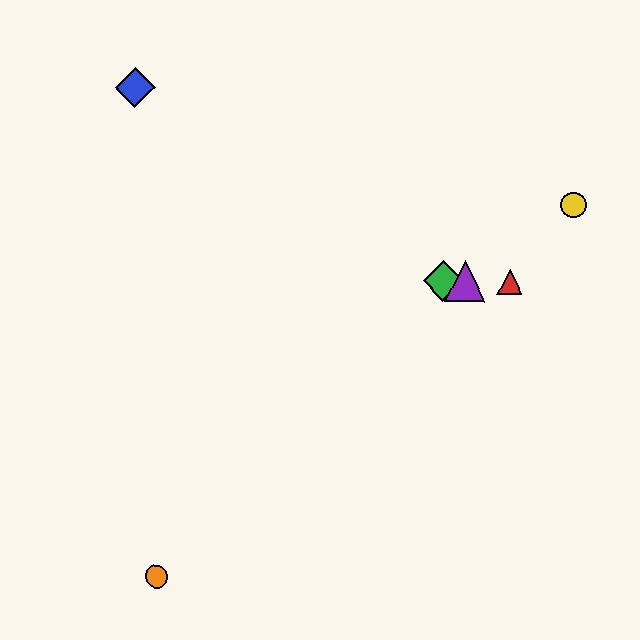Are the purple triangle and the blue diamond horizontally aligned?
No, the purple triangle is at y≈281 and the blue diamond is at y≈88.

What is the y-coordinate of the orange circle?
The orange circle is at y≈577.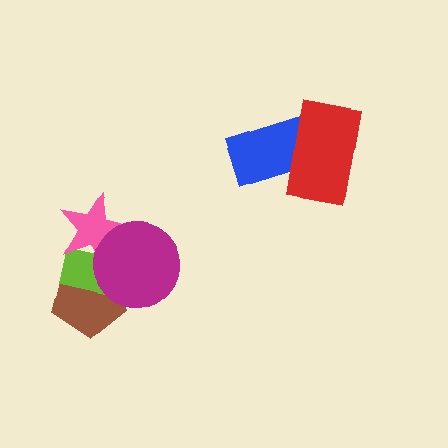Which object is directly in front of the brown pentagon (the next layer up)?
The lime rectangle is directly in front of the brown pentagon.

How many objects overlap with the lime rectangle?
3 objects overlap with the lime rectangle.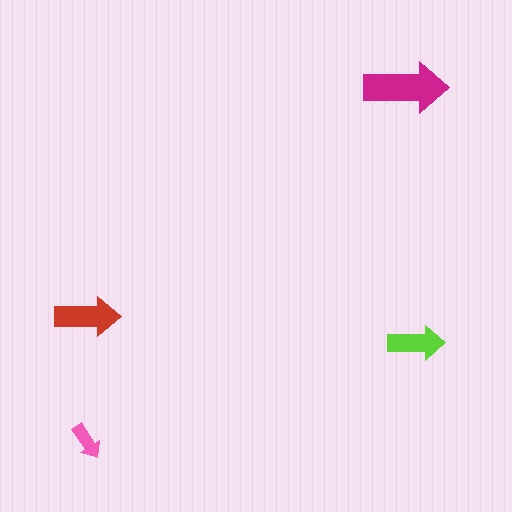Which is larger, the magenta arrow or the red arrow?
The magenta one.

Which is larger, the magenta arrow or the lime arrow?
The magenta one.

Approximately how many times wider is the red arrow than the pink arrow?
About 2 times wider.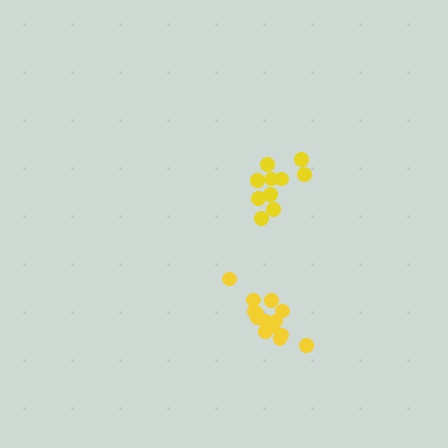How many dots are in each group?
Group 1: 14 dots, Group 2: 10 dots (24 total).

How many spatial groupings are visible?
There are 2 spatial groupings.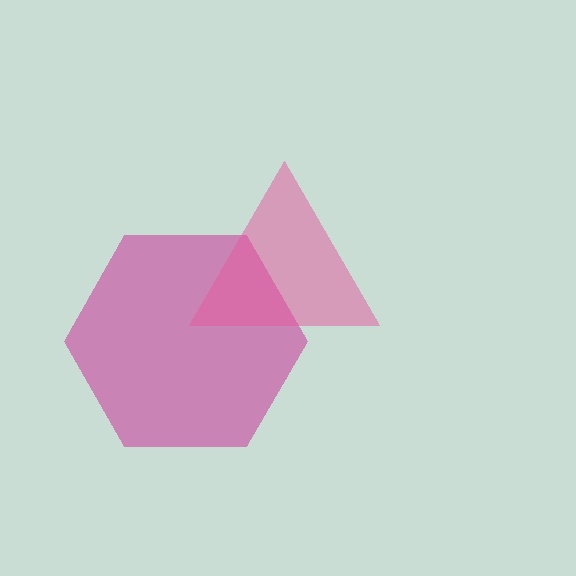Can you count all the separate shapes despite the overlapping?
Yes, there are 2 separate shapes.